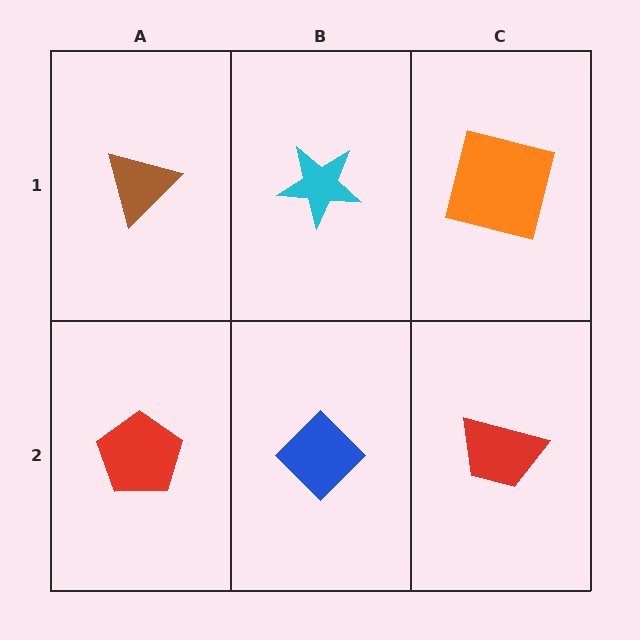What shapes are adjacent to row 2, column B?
A cyan star (row 1, column B), a red pentagon (row 2, column A), a red trapezoid (row 2, column C).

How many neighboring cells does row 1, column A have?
2.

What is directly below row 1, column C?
A red trapezoid.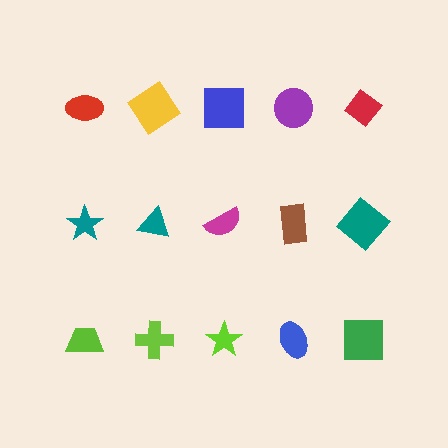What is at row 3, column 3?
A lime star.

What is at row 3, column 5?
A green square.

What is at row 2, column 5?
A teal diamond.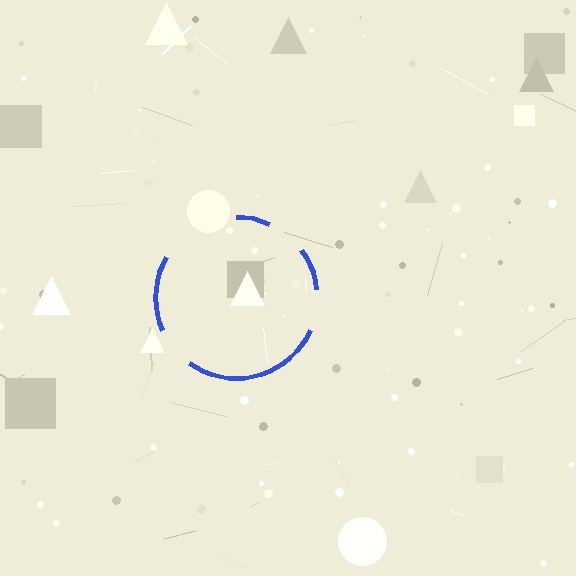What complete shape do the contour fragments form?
The contour fragments form a circle.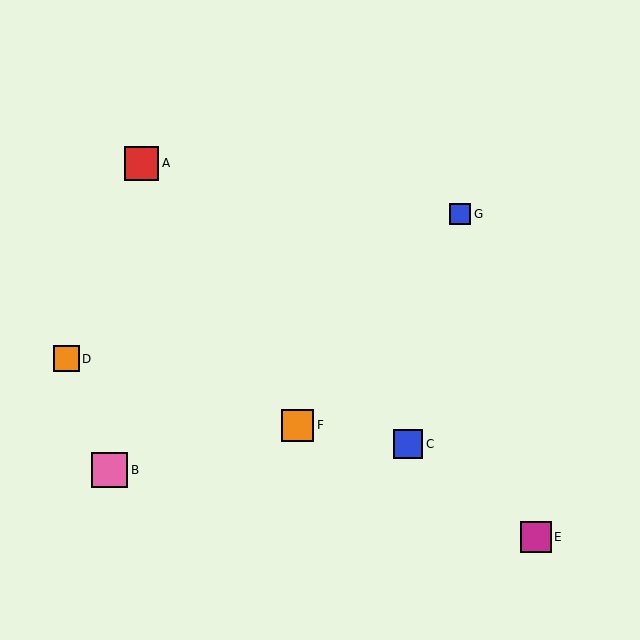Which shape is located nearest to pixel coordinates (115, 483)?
The pink square (labeled B) at (110, 470) is nearest to that location.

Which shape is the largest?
The pink square (labeled B) is the largest.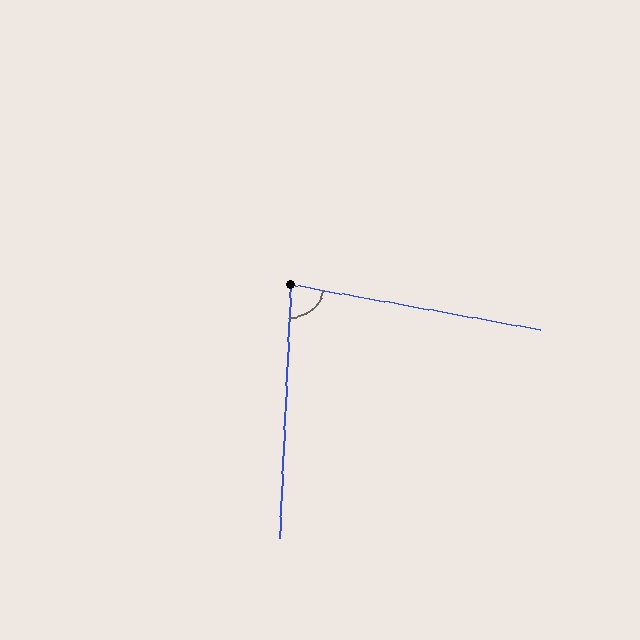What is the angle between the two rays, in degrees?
Approximately 82 degrees.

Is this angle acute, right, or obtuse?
It is acute.